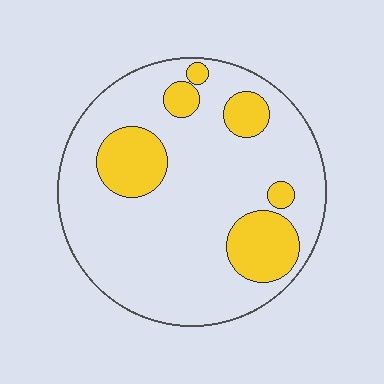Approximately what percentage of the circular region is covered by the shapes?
Approximately 20%.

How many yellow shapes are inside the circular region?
6.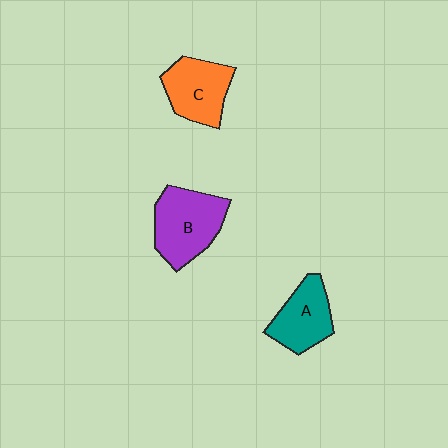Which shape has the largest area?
Shape B (purple).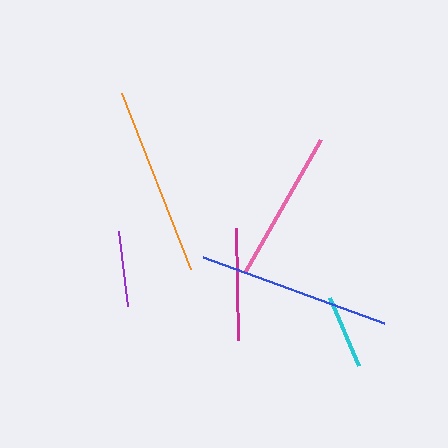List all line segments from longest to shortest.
From longest to shortest: blue, orange, pink, magenta, purple, cyan.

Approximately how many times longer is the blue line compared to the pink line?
The blue line is approximately 1.3 times the length of the pink line.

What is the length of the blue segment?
The blue segment is approximately 192 pixels long.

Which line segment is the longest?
The blue line is the longest at approximately 192 pixels.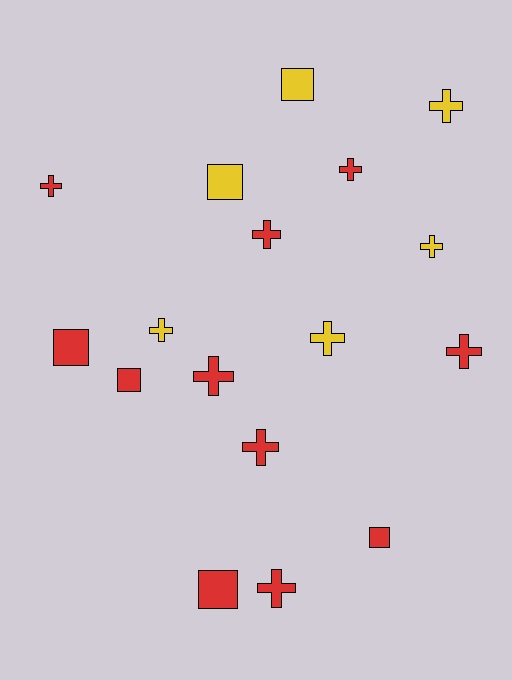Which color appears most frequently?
Red, with 11 objects.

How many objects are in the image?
There are 17 objects.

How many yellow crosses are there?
There are 4 yellow crosses.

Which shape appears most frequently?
Cross, with 11 objects.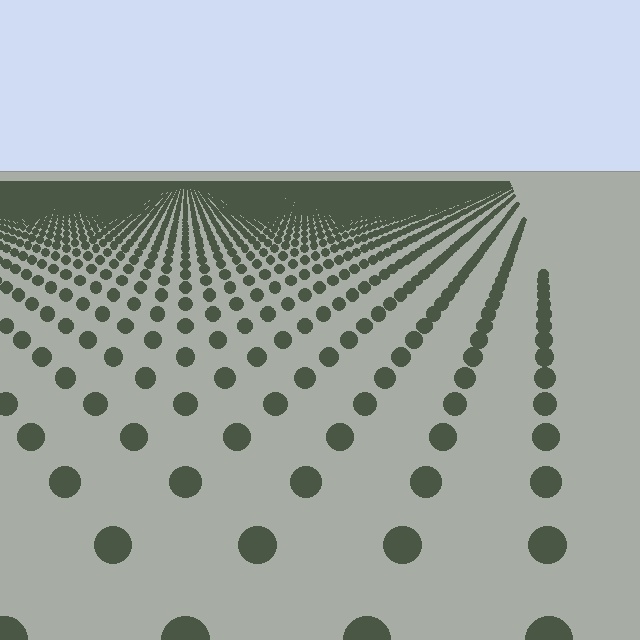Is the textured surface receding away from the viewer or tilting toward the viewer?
The surface is receding away from the viewer. Texture elements get smaller and denser toward the top.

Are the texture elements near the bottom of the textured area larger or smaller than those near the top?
Larger. Near the bottom, elements are closer to the viewer and appear at a bigger on-screen size.